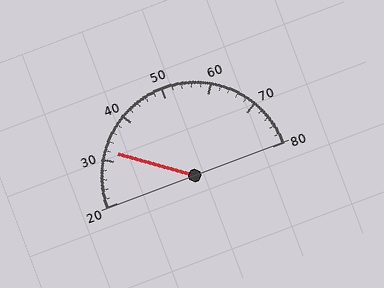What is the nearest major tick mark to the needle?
The nearest major tick mark is 30.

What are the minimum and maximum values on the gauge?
The gauge ranges from 20 to 80.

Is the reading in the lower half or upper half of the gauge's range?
The reading is in the lower half of the range (20 to 80).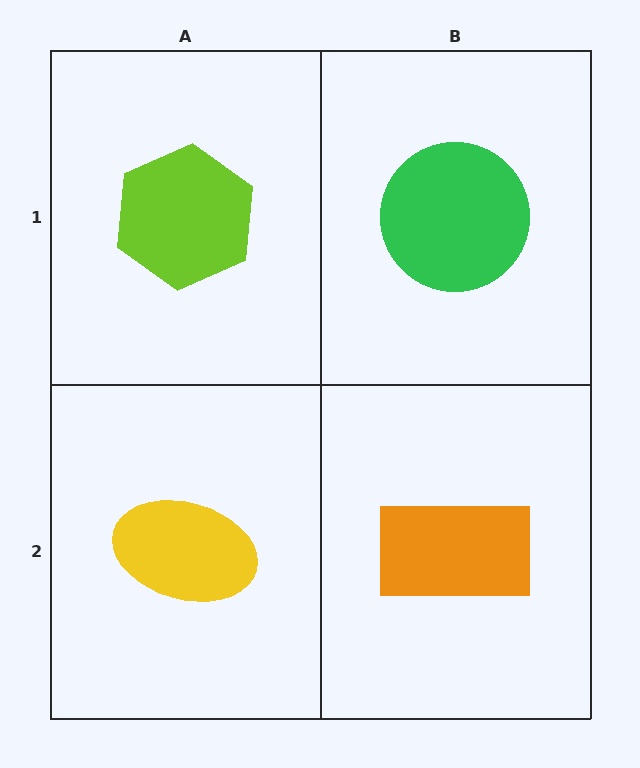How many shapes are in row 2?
2 shapes.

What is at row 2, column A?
A yellow ellipse.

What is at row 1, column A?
A lime hexagon.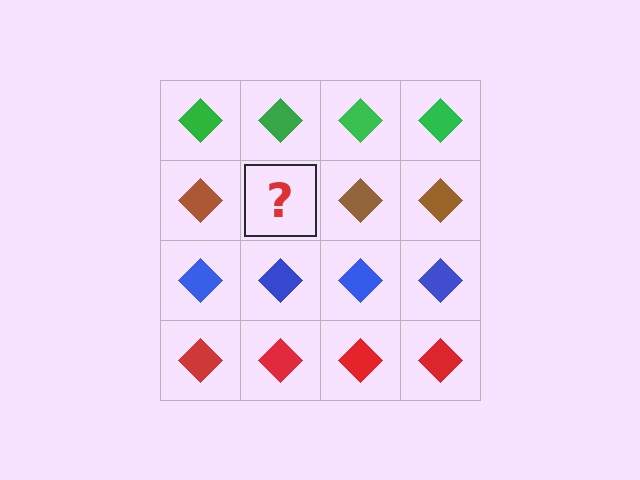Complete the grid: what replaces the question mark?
The question mark should be replaced with a brown diamond.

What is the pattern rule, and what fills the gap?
The rule is that each row has a consistent color. The gap should be filled with a brown diamond.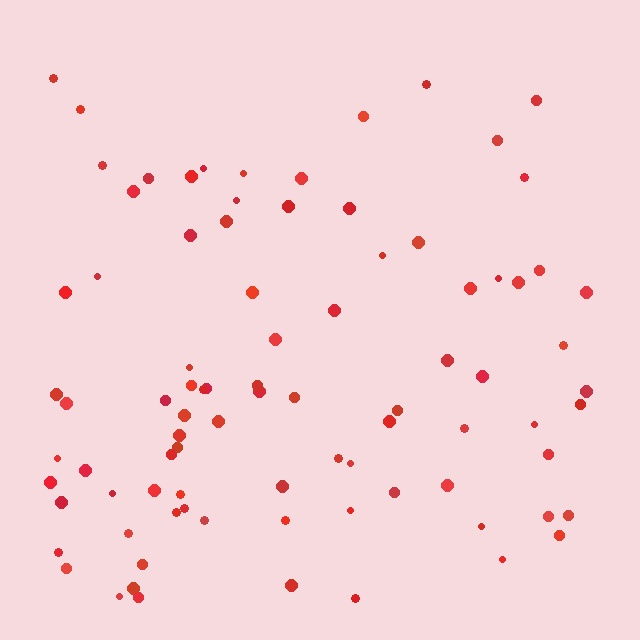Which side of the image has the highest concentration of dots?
The bottom.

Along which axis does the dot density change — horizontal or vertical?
Vertical.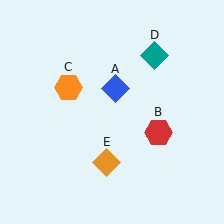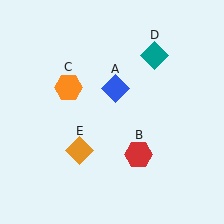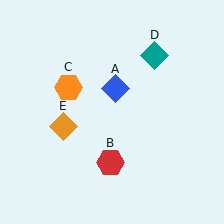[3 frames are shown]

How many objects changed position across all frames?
2 objects changed position: red hexagon (object B), orange diamond (object E).